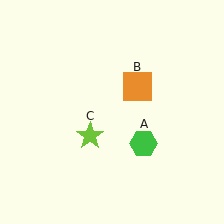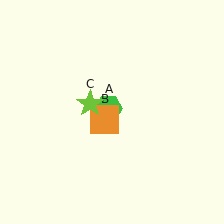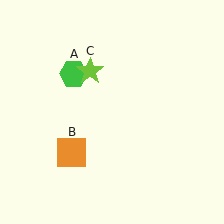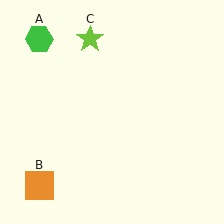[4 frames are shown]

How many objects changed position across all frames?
3 objects changed position: green hexagon (object A), orange square (object B), lime star (object C).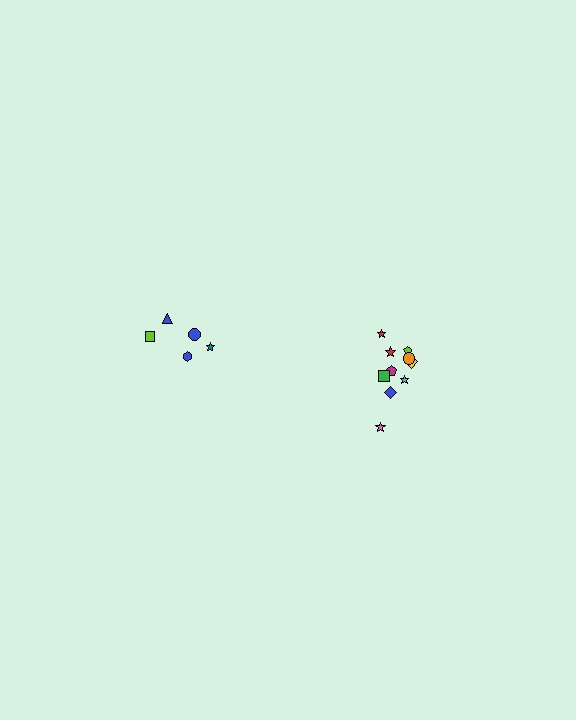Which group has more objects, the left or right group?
The right group.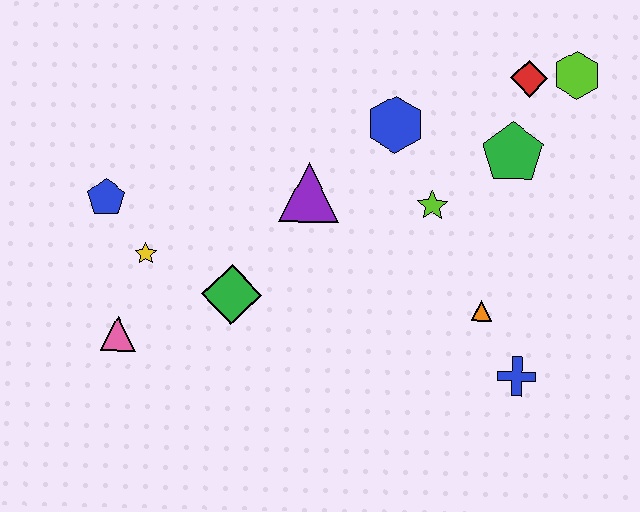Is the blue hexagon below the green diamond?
No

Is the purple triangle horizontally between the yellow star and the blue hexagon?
Yes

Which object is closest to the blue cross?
The orange triangle is closest to the blue cross.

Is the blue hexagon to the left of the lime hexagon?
Yes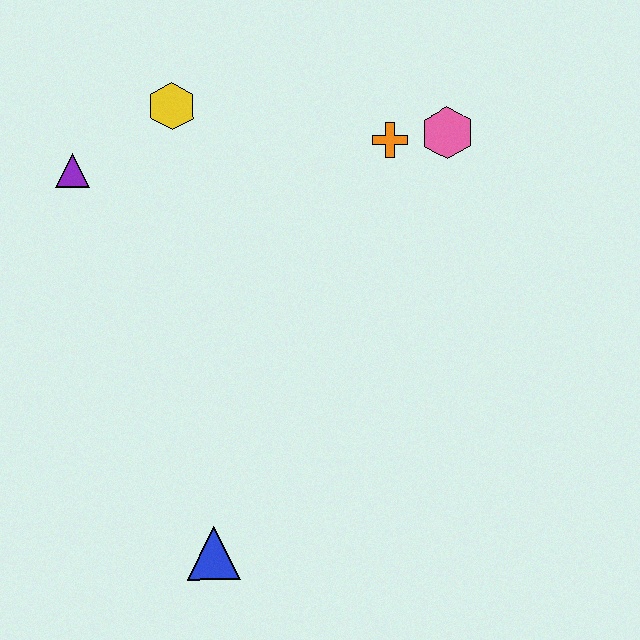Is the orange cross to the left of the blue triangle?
No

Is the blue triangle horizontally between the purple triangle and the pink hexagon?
Yes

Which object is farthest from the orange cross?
The blue triangle is farthest from the orange cross.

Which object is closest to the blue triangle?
The purple triangle is closest to the blue triangle.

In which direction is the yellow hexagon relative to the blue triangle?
The yellow hexagon is above the blue triangle.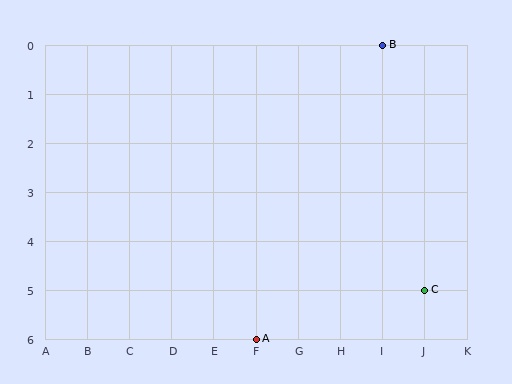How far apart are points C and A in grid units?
Points C and A are 4 columns and 1 row apart (about 4.1 grid units diagonally).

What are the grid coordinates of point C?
Point C is at grid coordinates (J, 5).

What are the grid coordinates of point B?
Point B is at grid coordinates (I, 0).